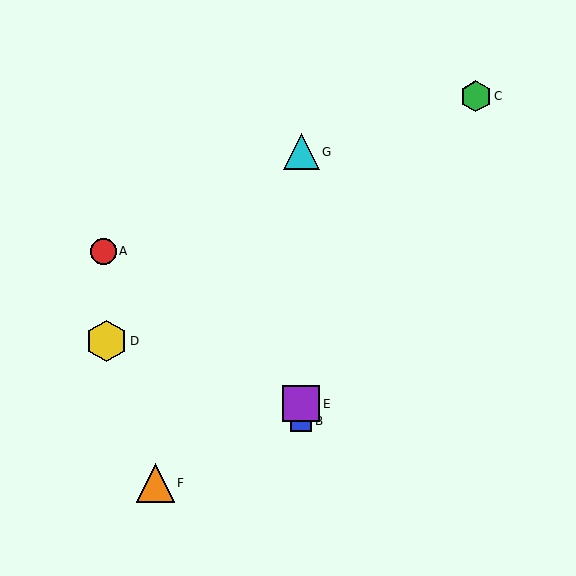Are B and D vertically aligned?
No, B is at x≈301 and D is at x≈107.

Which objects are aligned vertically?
Objects B, E, G are aligned vertically.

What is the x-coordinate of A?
Object A is at x≈103.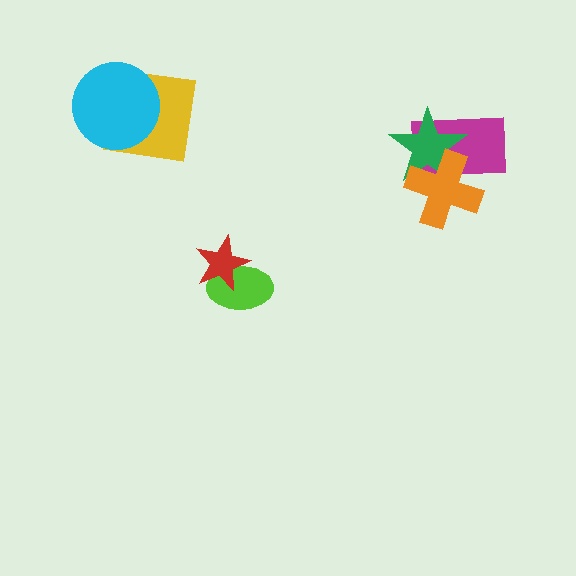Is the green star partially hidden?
Yes, it is partially covered by another shape.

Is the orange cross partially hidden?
No, no other shape covers it.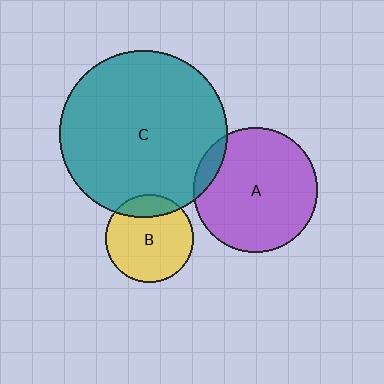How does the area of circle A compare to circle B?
Approximately 2.0 times.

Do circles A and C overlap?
Yes.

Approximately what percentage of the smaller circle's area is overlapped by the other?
Approximately 10%.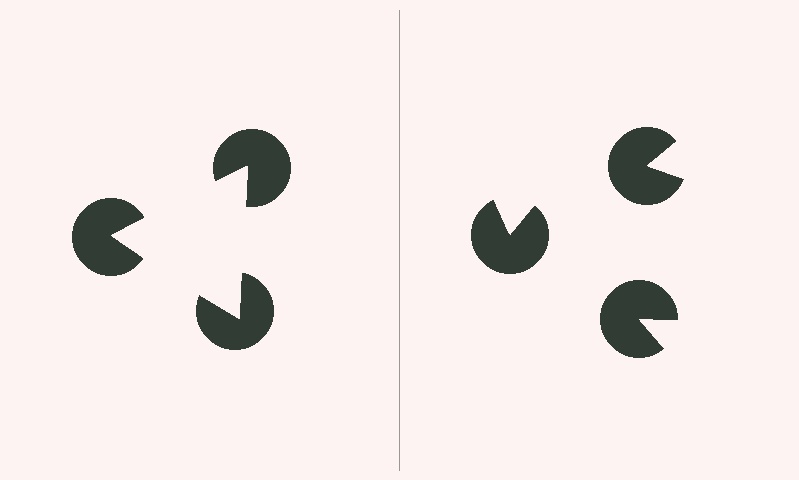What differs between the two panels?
The pac-man discs are positioned identically on both sides; only the wedge orientations differ. On the left they align to a triangle; on the right they are misaligned.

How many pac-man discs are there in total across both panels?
6 — 3 on each side.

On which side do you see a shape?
An illusory triangle appears on the left side. On the right side the wedge cuts are rotated, so no coherent shape forms.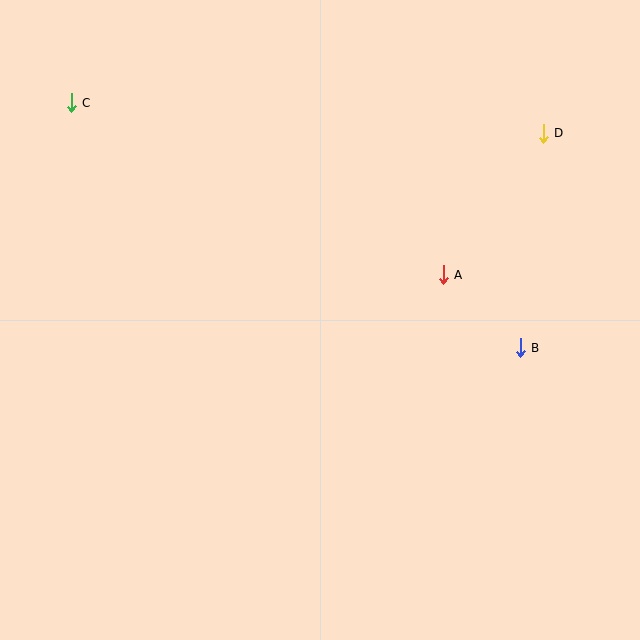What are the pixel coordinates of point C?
Point C is at (71, 103).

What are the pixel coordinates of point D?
Point D is at (543, 133).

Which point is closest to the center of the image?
Point A at (443, 275) is closest to the center.